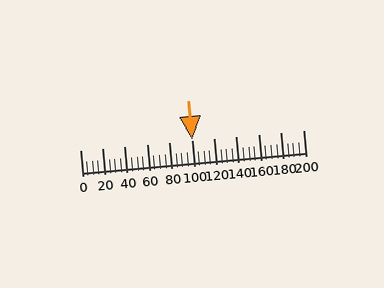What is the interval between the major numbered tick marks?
The major tick marks are spaced 20 units apart.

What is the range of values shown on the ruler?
The ruler shows values from 0 to 200.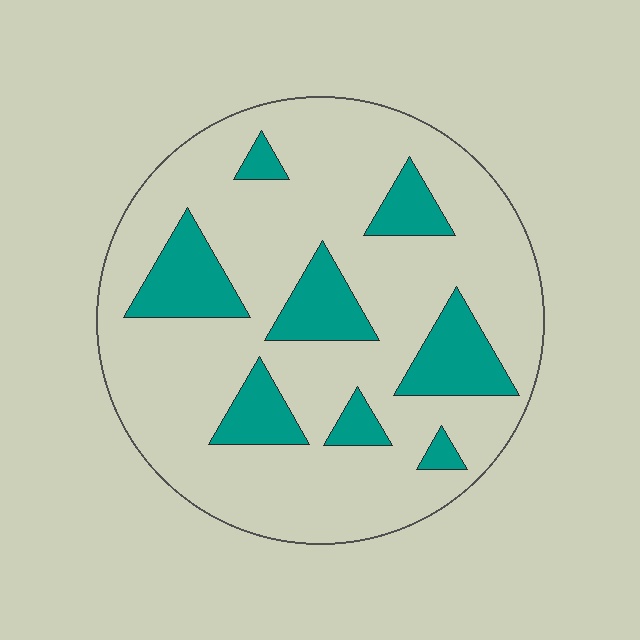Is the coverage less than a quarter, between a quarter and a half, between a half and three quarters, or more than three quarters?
Less than a quarter.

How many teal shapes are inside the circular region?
8.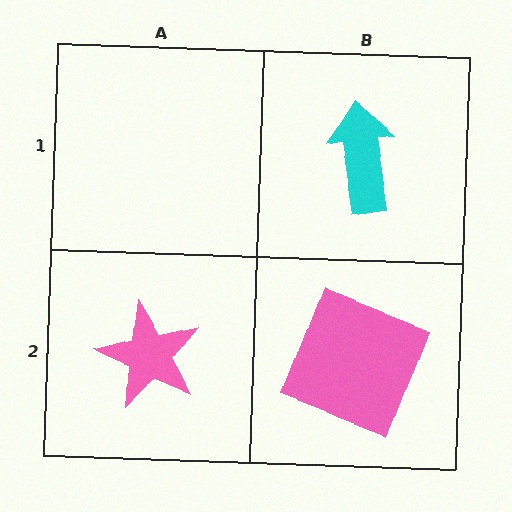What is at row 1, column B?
A cyan arrow.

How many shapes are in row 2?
2 shapes.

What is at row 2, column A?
A pink star.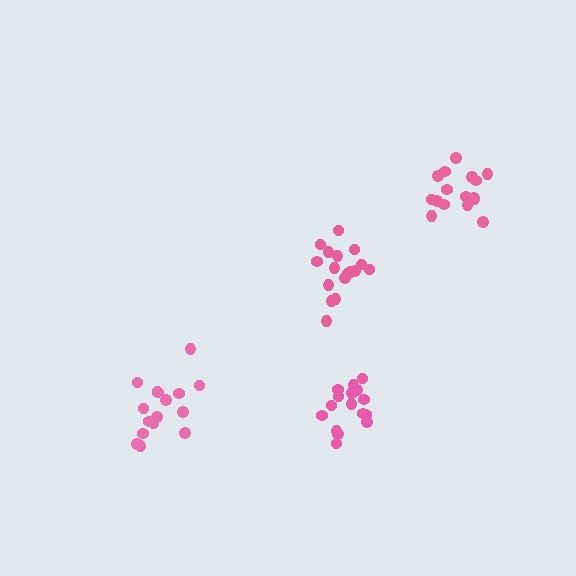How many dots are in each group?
Group 1: 16 dots, Group 2: 17 dots, Group 3: 16 dots, Group 4: 16 dots (65 total).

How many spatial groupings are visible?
There are 4 spatial groupings.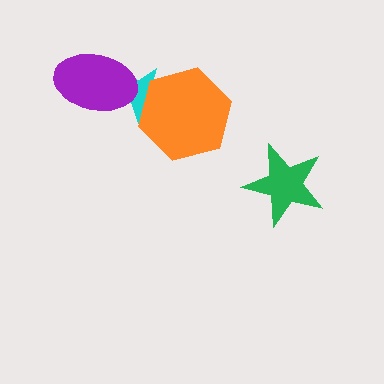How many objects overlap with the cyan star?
2 objects overlap with the cyan star.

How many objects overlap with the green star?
0 objects overlap with the green star.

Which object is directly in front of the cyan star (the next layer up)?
The purple ellipse is directly in front of the cyan star.